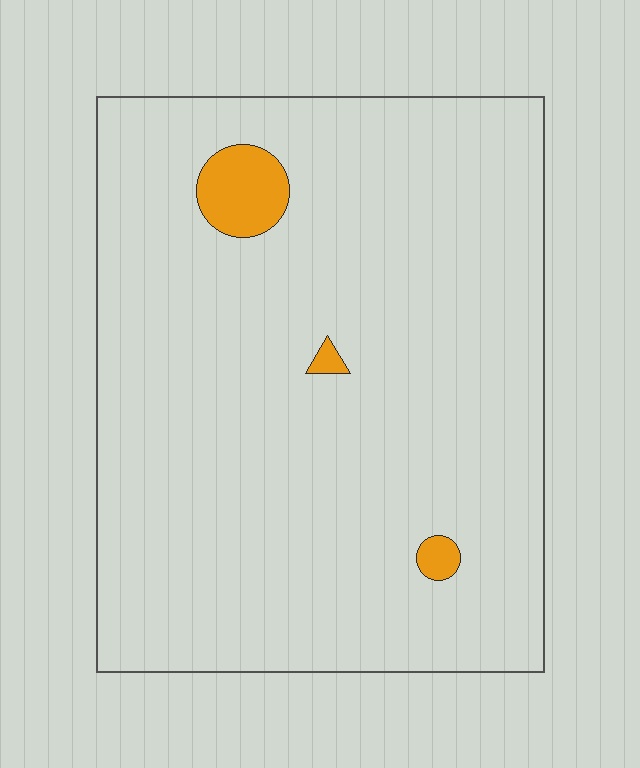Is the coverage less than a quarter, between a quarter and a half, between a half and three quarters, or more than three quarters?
Less than a quarter.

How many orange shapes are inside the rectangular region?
3.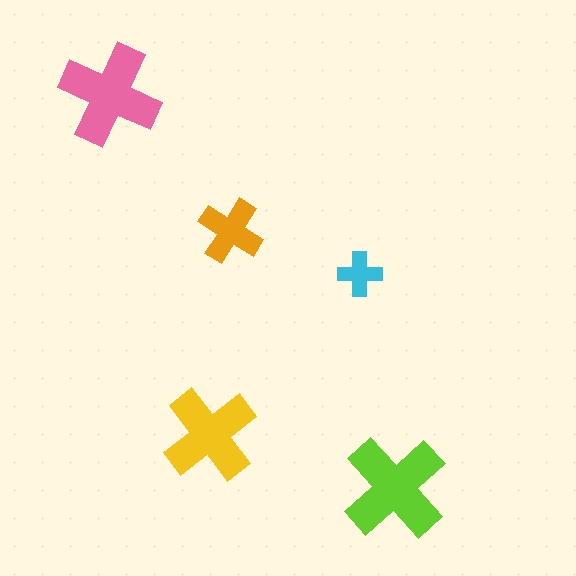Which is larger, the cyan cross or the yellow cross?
The yellow one.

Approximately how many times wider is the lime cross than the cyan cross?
About 2.5 times wider.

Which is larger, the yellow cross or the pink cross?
The pink one.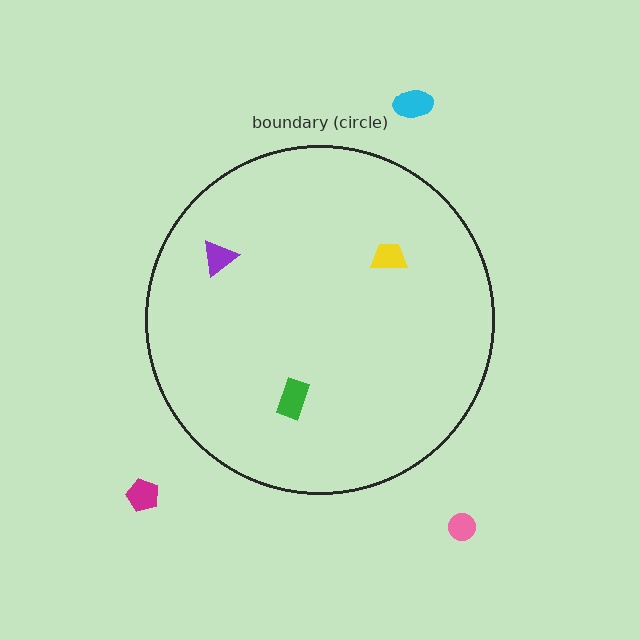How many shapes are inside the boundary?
3 inside, 3 outside.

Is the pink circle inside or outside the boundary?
Outside.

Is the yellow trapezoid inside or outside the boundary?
Inside.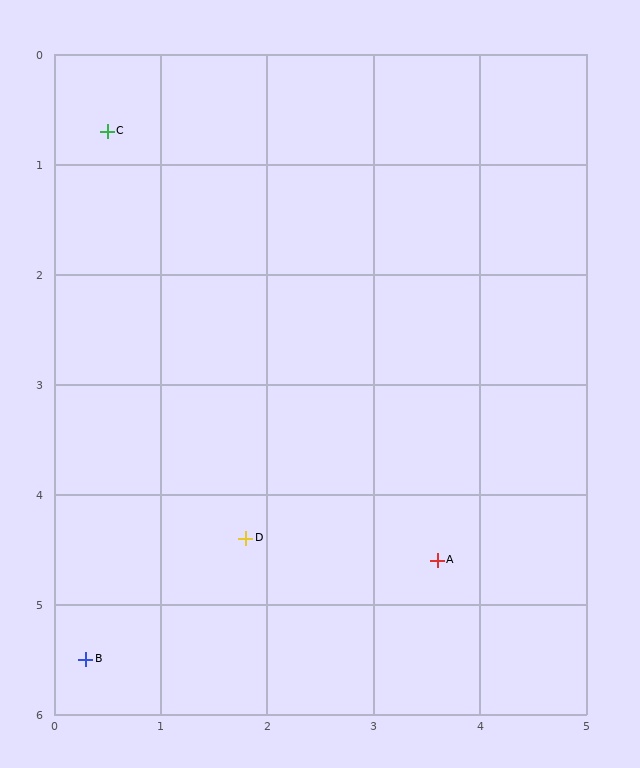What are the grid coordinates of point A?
Point A is at approximately (3.6, 4.6).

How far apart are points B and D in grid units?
Points B and D are about 1.9 grid units apart.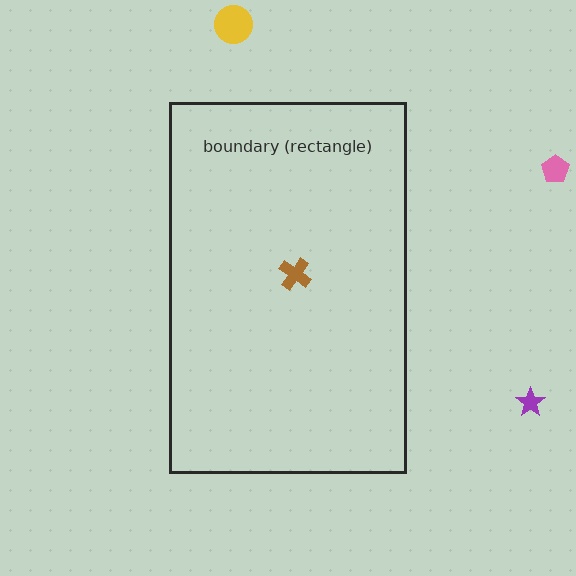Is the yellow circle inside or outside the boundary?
Outside.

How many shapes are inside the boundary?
1 inside, 3 outside.